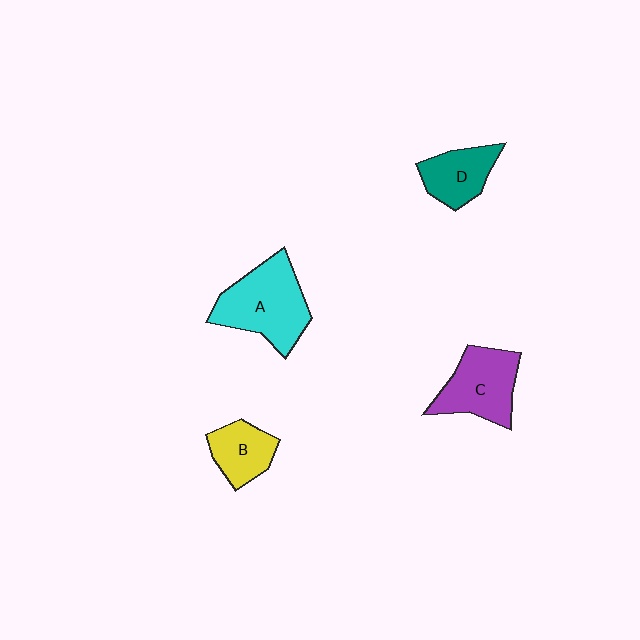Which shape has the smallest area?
Shape B (yellow).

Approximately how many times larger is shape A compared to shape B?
Approximately 1.8 times.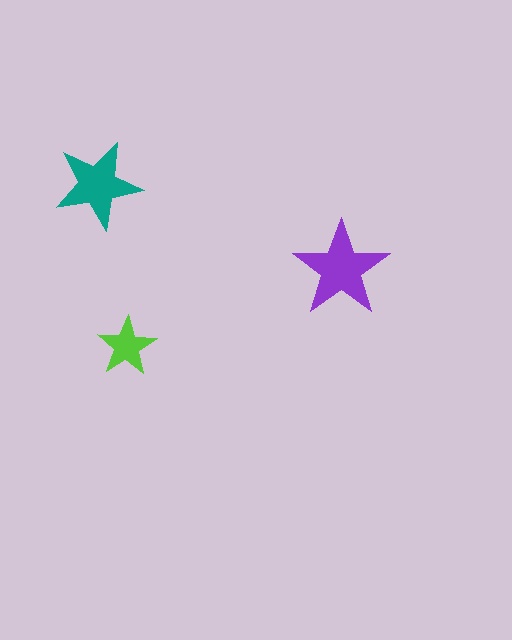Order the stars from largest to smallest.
the purple one, the teal one, the lime one.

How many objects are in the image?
There are 3 objects in the image.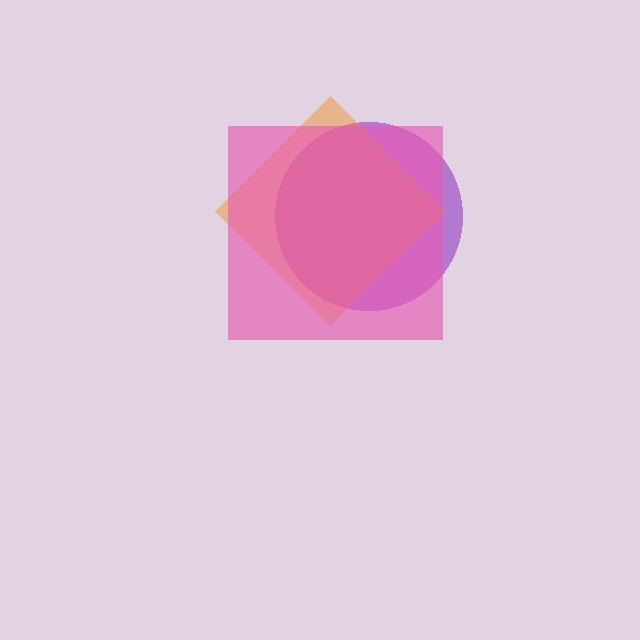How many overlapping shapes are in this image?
There are 3 overlapping shapes in the image.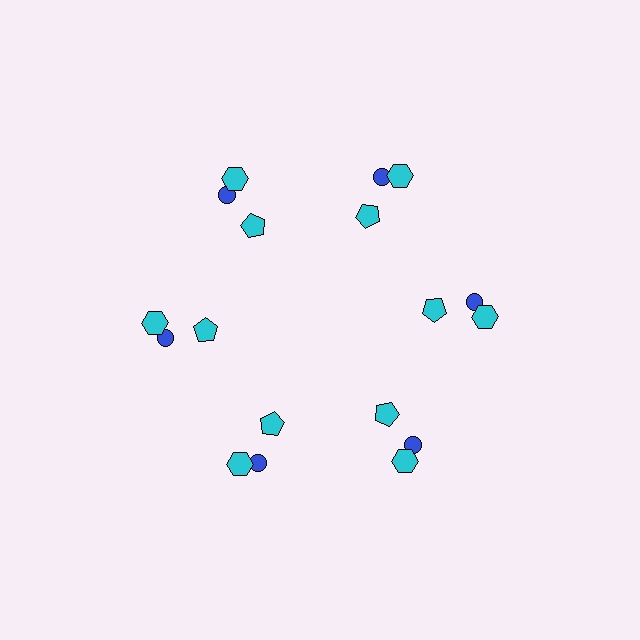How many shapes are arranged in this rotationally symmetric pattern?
There are 18 shapes, arranged in 6 groups of 3.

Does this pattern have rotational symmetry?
Yes, this pattern has 6-fold rotational symmetry. It looks the same after rotating 60 degrees around the center.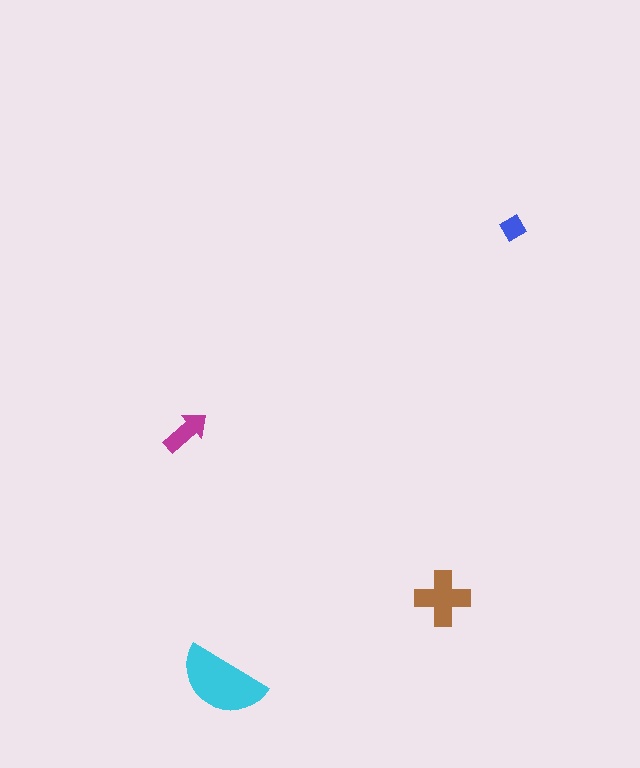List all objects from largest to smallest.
The cyan semicircle, the brown cross, the magenta arrow, the blue diamond.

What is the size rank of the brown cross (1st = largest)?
2nd.